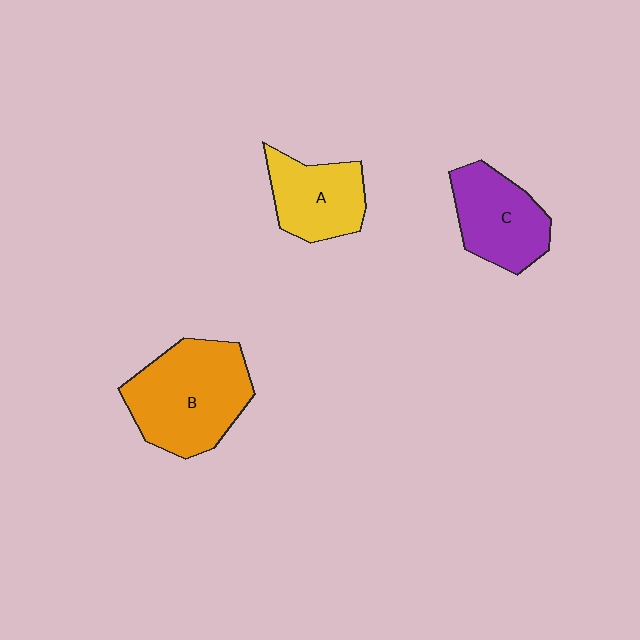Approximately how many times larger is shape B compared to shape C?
Approximately 1.5 times.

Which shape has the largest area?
Shape B (orange).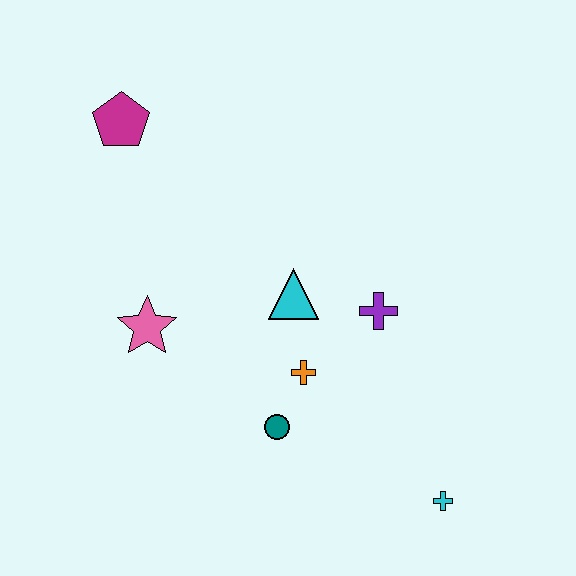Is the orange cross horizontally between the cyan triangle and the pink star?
No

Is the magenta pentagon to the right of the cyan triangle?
No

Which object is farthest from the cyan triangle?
The cyan cross is farthest from the cyan triangle.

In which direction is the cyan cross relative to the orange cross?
The cyan cross is to the right of the orange cross.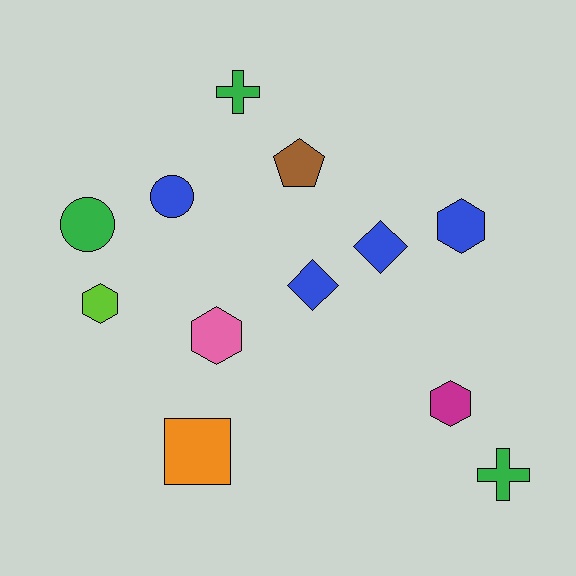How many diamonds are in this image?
There are 2 diamonds.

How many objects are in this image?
There are 12 objects.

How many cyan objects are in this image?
There are no cyan objects.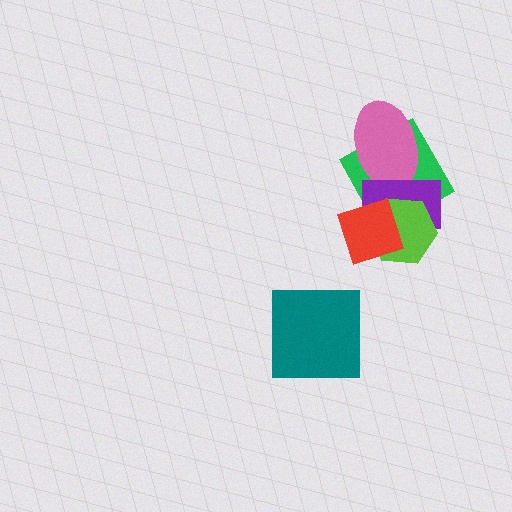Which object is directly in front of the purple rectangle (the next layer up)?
The lime hexagon is directly in front of the purple rectangle.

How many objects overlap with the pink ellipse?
2 objects overlap with the pink ellipse.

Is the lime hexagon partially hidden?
Yes, it is partially covered by another shape.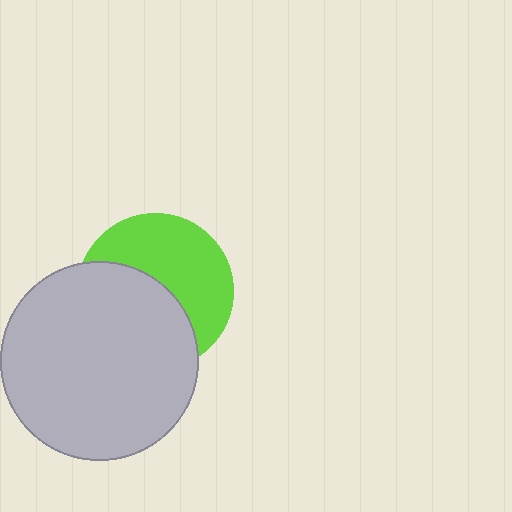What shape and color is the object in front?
The object in front is a light gray circle.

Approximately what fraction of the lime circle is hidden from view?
Roughly 49% of the lime circle is hidden behind the light gray circle.